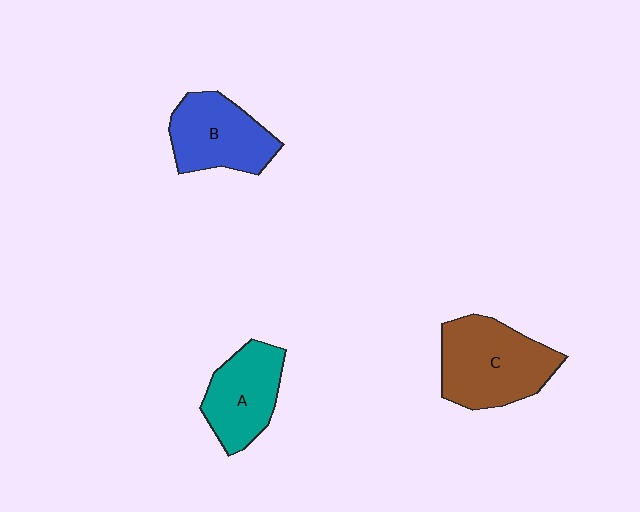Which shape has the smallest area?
Shape A (teal).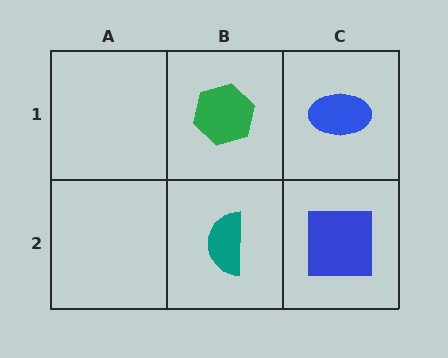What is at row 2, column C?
A blue square.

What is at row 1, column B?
A green hexagon.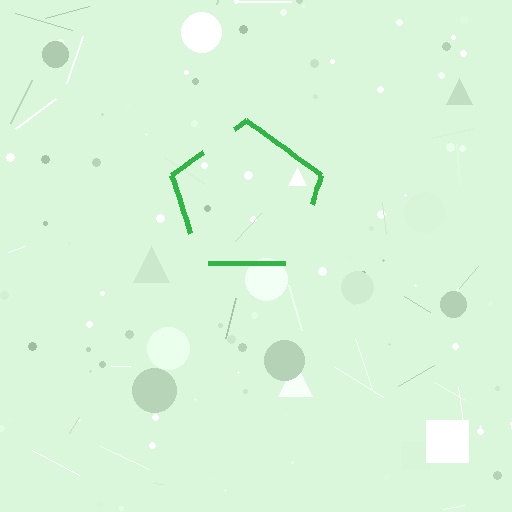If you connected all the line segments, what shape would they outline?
They would outline a pentagon.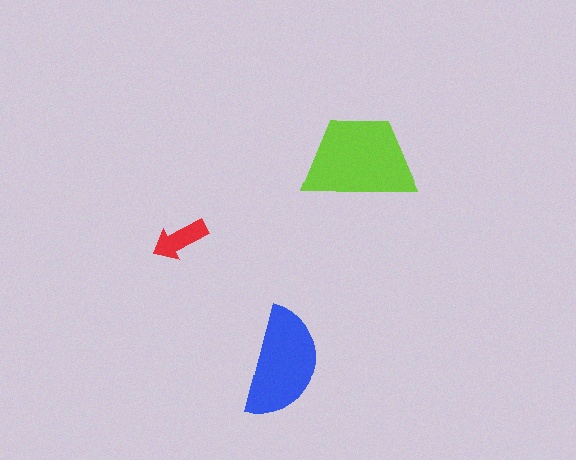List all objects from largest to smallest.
The lime trapezoid, the blue semicircle, the red arrow.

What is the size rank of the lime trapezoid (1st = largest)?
1st.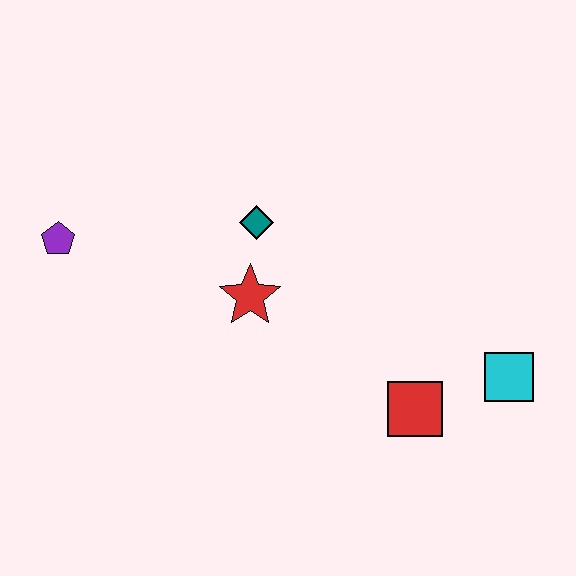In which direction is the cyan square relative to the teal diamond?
The cyan square is to the right of the teal diamond.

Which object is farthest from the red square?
The purple pentagon is farthest from the red square.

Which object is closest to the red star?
The teal diamond is closest to the red star.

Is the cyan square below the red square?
No